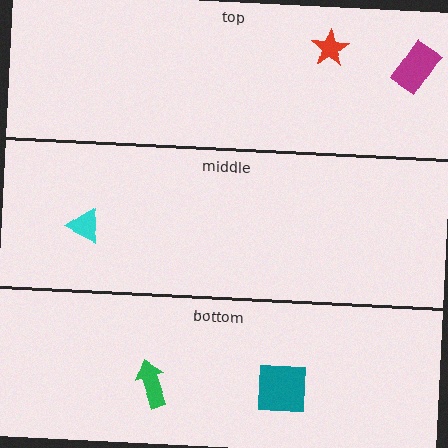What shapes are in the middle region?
The cyan triangle.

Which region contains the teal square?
The bottom region.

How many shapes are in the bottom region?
2.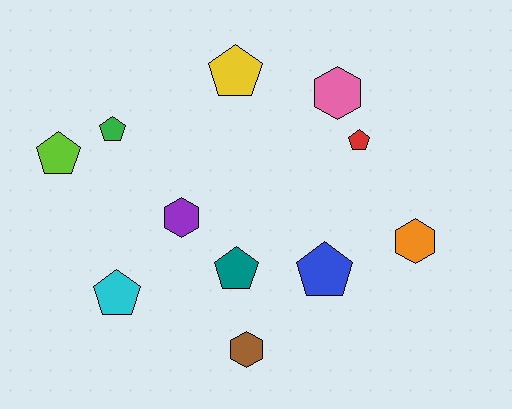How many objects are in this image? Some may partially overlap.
There are 11 objects.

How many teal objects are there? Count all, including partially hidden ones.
There is 1 teal object.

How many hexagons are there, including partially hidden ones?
There are 4 hexagons.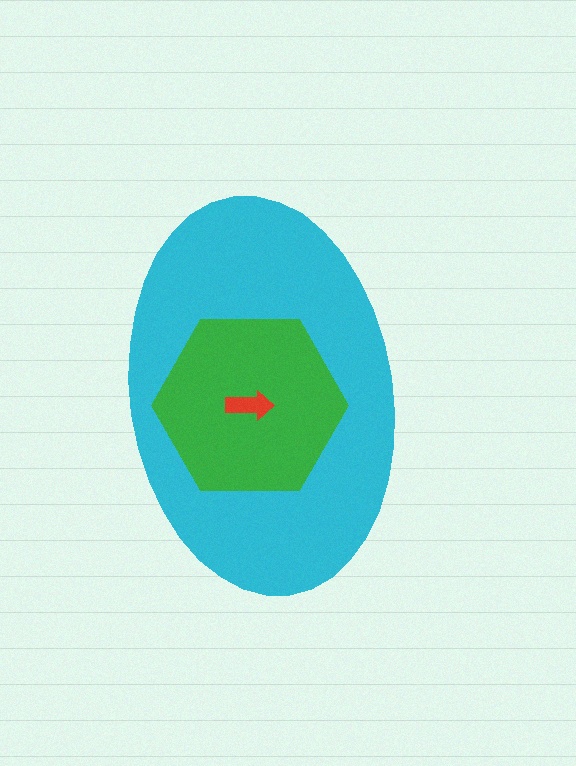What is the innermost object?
The red arrow.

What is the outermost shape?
The cyan ellipse.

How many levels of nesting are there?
3.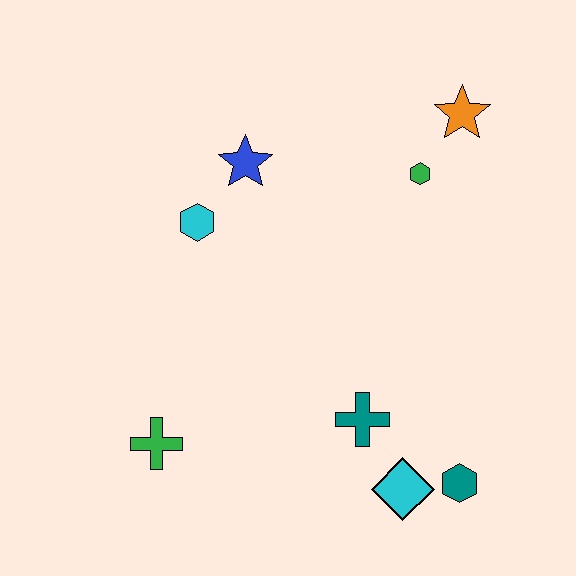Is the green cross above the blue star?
No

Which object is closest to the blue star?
The cyan hexagon is closest to the blue star.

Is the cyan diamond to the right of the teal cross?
Yes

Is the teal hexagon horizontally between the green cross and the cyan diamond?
No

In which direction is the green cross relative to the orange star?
The green cross is below the orange star.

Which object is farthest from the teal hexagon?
The blue star is farthest from the teal hexagon.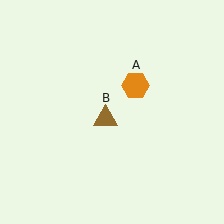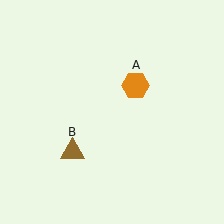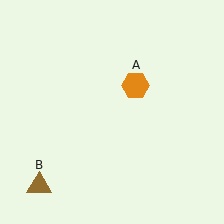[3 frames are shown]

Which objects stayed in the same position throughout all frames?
Orange hexagon (object A) remained stationary.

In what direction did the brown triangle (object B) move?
The brown triangle (object B) moved down and to the left.